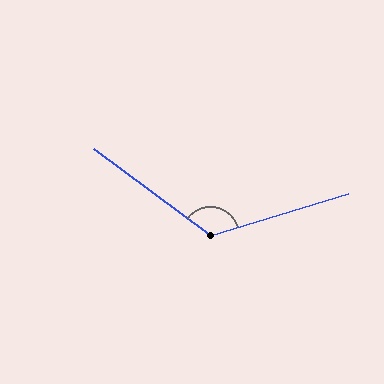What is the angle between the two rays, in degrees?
Approximately 126 degrees.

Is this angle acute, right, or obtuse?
It is obtuse.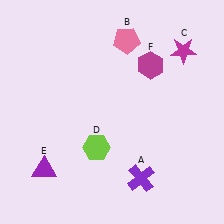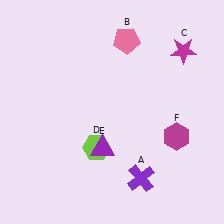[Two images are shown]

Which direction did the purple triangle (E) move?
The purple triangle (E) moved right.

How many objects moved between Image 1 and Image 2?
2 objects moved between the two images.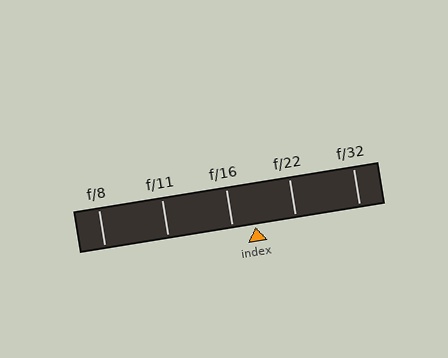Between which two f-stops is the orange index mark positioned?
The index mark is between f/16 and f/22.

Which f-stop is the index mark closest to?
The index mark is closest to f/16.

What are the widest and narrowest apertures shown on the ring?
The widest aperture shown is f/8 and the narrowest is f/32.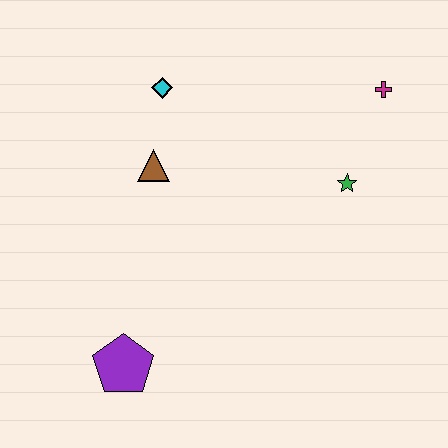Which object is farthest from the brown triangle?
The magenta cross is farthest from the brown triangle.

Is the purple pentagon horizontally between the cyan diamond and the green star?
No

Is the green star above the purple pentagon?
Yes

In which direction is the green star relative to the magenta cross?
The green star is below the magenta cross.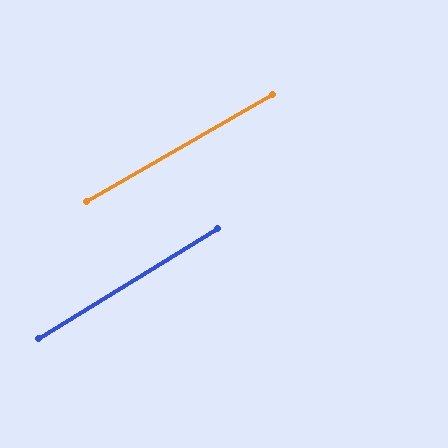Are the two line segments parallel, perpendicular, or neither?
Parallel — their directions differ by only 1.4°.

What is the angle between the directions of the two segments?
Approximately 1 degree.